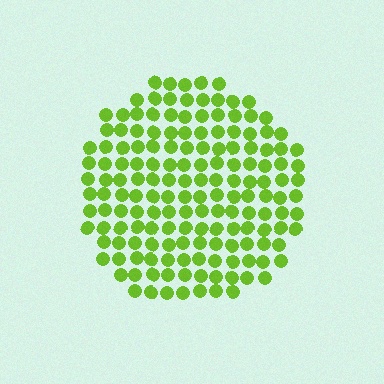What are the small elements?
The small elements are circles.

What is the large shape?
The large shape is a circle.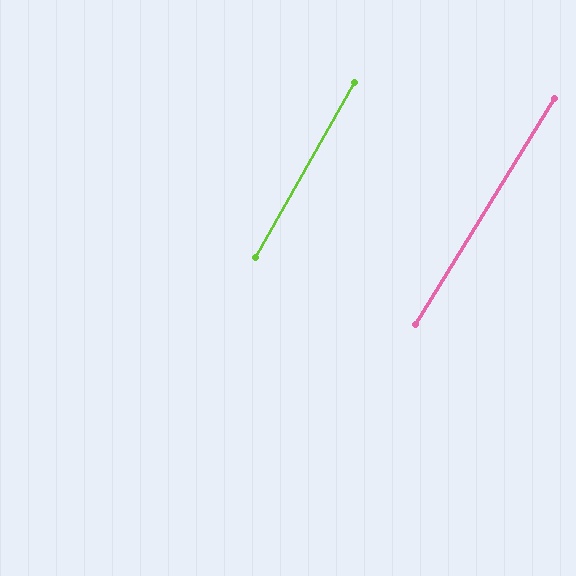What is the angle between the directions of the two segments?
Approximately 2 degrees.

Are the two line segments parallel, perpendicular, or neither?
Parallel — their directions differ by only 2.0°.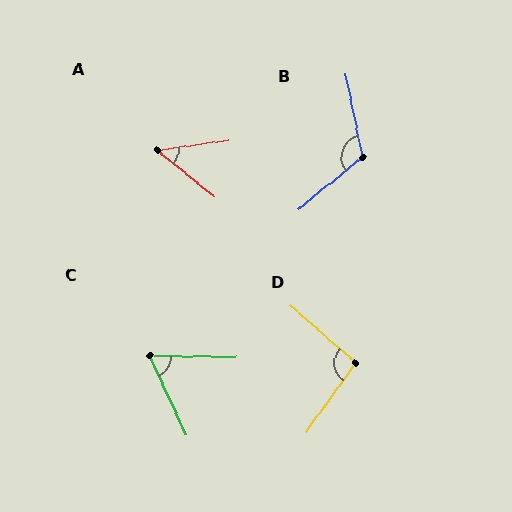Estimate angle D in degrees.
Approximately 96 degrees.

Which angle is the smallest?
A, at approximately 48 degrees.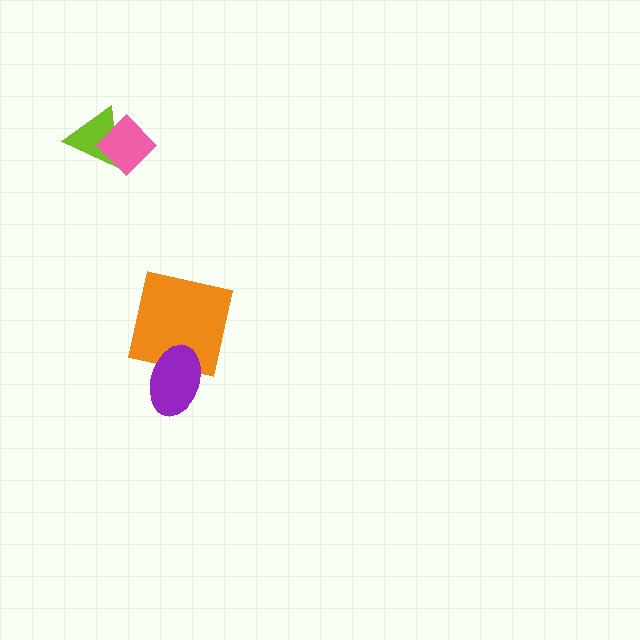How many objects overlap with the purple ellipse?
1 object overlaps with the purple ellipse.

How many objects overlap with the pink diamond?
1 object overlaps with the pink diamond.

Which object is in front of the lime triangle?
The pink diamond is in front of the lime triangle.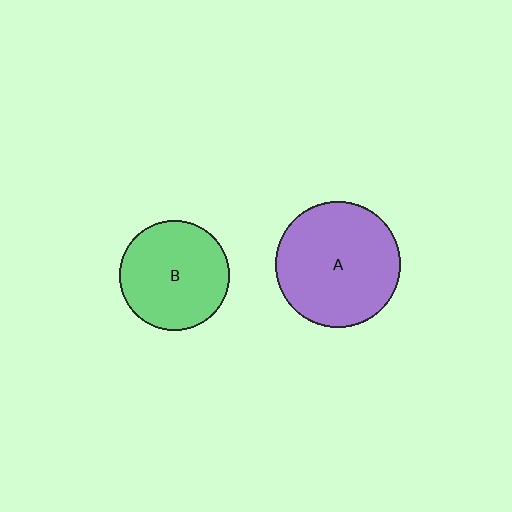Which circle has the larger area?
Circle A (purple).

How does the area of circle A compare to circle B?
Approximately 1.3 times.